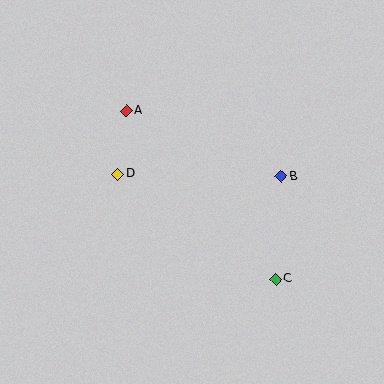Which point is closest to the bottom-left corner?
Point D is closest to the bottom-left corner.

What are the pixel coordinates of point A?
Point A is at (126, 111).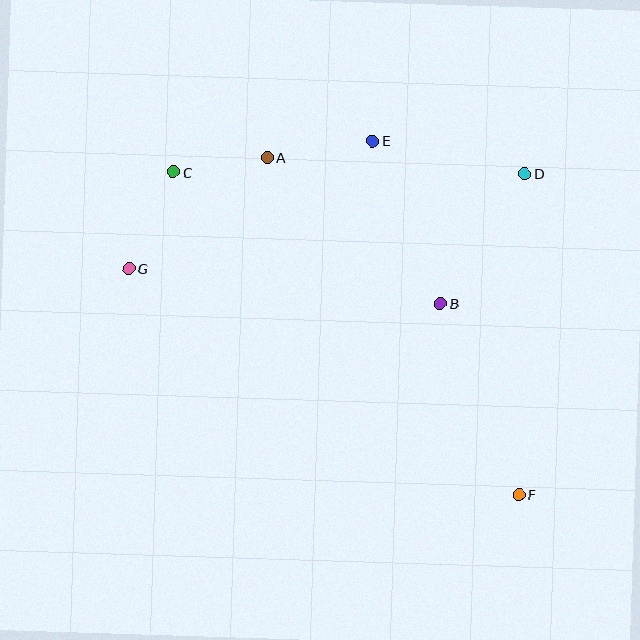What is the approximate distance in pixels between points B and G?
The distance between B and G is approximately 314 pixels.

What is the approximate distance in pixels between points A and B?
The distance between A and B is approximately 226 pixels.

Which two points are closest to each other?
Points A and C are closest to each other.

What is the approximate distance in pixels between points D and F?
The distance between D and F is approximately 321 pixels.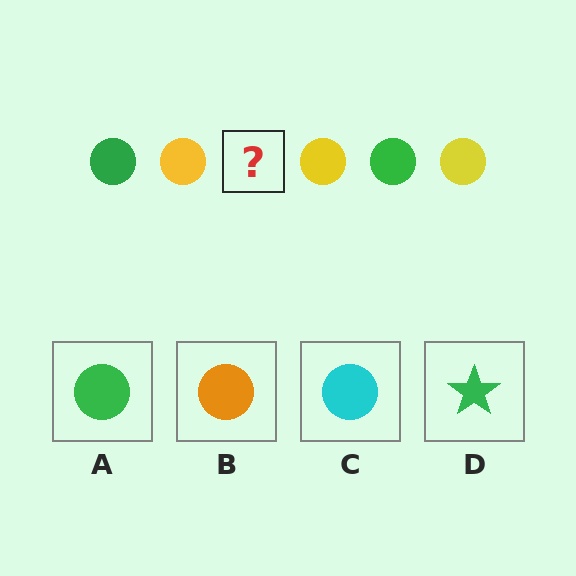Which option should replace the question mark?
Option A.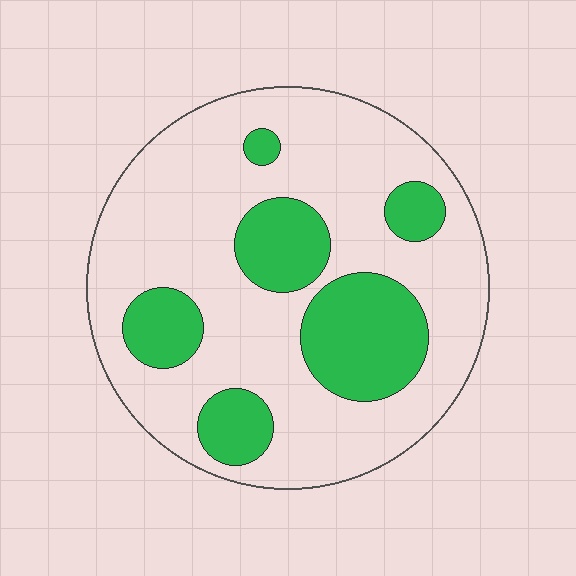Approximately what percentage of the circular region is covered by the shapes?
Approximately 25%.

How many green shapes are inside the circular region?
6.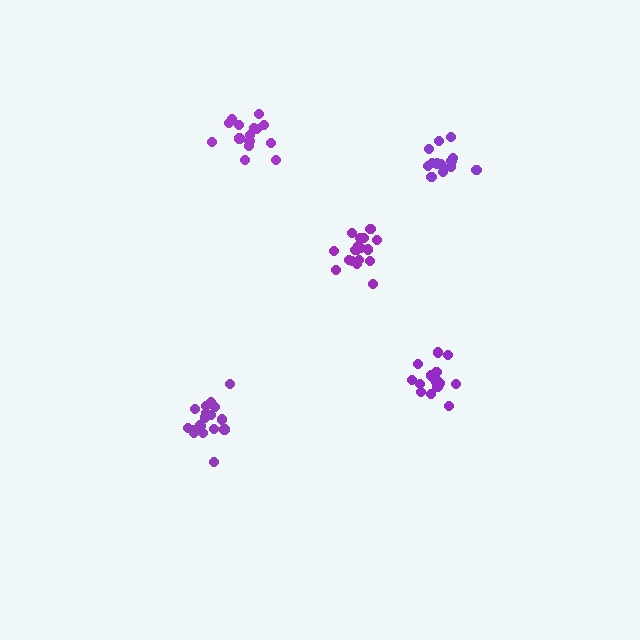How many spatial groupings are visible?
There are 5 spatial groupings.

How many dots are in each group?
Group 1: 19 dots, Group 2: 17 dots, Group 3: 15 dots, Group 4: 16 dots, Group 5: 19 dots (86 total).